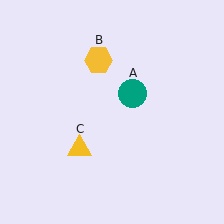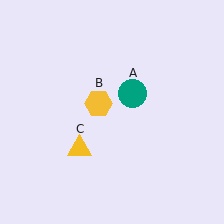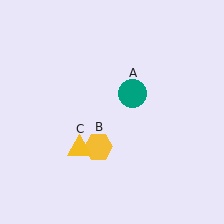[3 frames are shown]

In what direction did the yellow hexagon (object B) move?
The yellow hexagon (object B) moved down.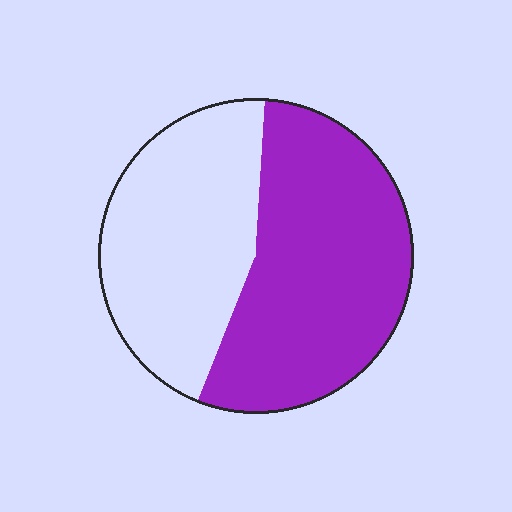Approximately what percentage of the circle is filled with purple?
Approximately 55%.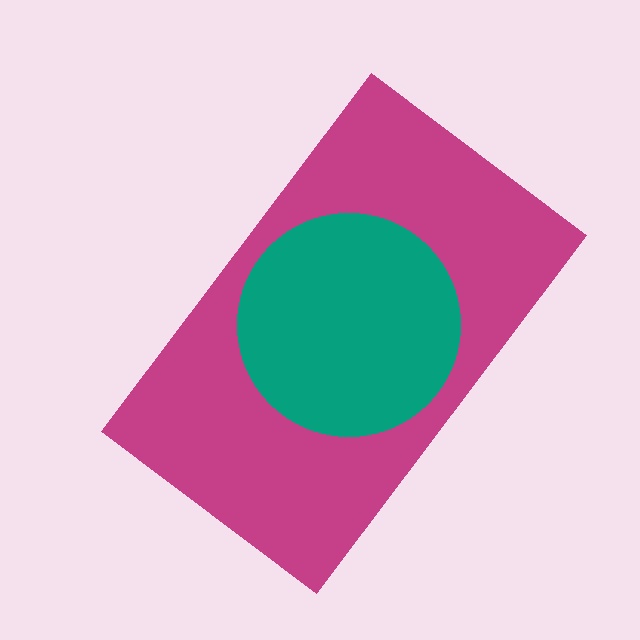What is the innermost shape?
The teal circle.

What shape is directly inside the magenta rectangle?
The teal circle.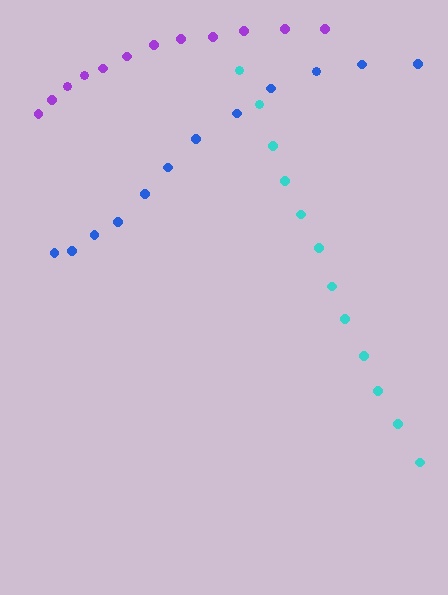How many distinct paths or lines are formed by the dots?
There are 3 distinct paths.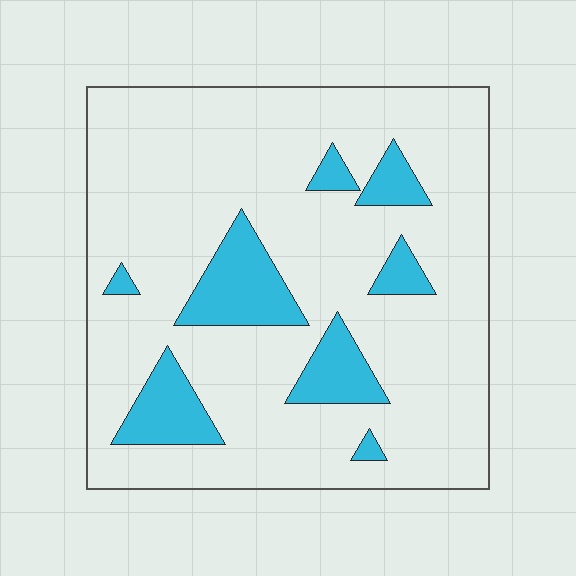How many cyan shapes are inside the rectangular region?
8.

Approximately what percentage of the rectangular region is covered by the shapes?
Approximately 15%.